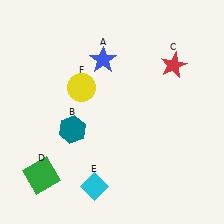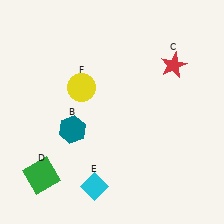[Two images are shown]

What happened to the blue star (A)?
The blue star (A) was removed in Image 2. It was in the top-left area of Image 1.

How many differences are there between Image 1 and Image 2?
There is 1 difference between the two images.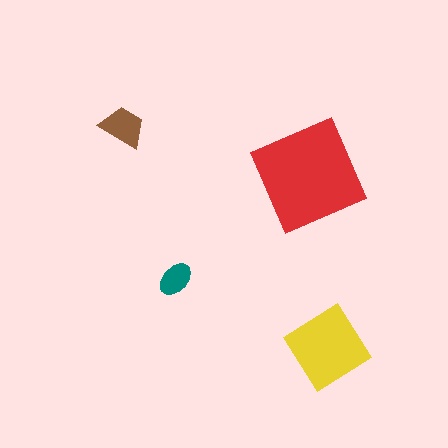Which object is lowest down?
The yellow diamond is bottommost.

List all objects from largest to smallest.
The red square, the yellow diamond, the brown trapezoid, the teal ellipse.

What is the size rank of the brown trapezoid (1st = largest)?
3rd.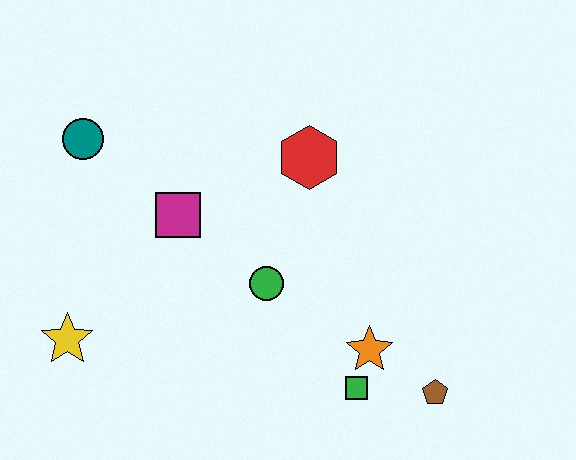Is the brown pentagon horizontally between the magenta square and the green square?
No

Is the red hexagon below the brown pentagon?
No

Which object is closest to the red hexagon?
The green circle is closest to the red hexagon.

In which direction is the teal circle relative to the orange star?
The teal circle is to the left of the orange star.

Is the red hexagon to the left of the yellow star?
No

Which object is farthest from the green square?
The teal circle is farthest from the green square.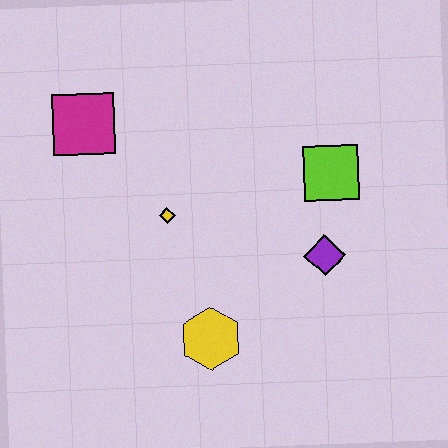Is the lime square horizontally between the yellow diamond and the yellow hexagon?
No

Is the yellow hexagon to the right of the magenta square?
Yes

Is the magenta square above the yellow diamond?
Yes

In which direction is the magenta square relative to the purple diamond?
The magenta square is to the left of the purple diamond.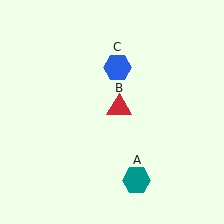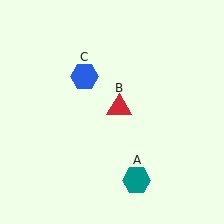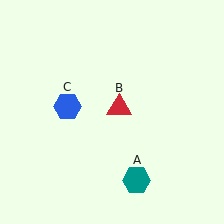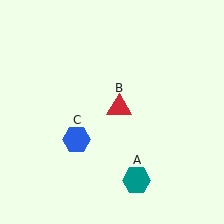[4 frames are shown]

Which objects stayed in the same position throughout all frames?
Teal hexagon (object A) and red triangle (object B) remained stationary.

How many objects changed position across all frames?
1 object changed position: blue hexagon (object C).